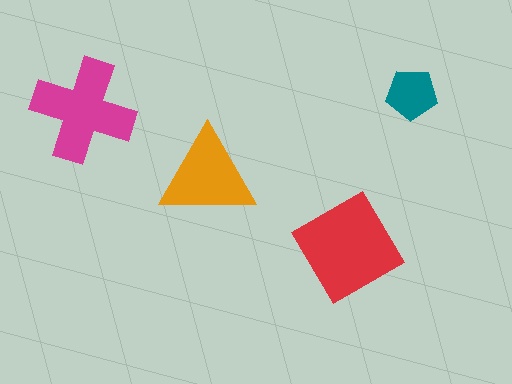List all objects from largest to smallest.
The red diamond, the magenta cross, the orange triangle, the teal pentagon.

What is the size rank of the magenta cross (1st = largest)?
2nd.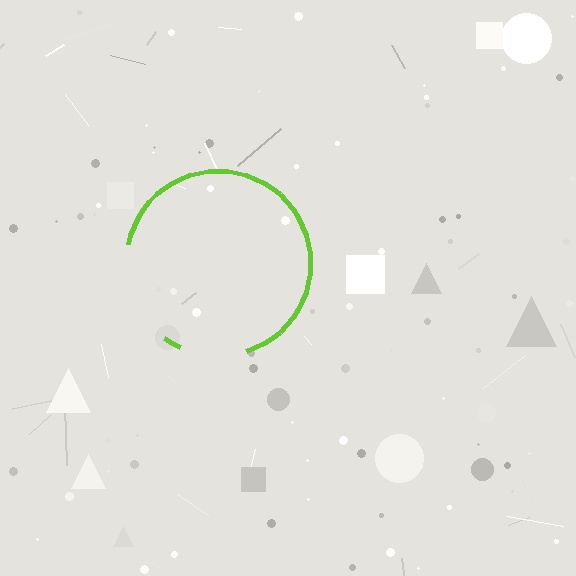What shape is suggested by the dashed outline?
The dashed outline suggests a circle.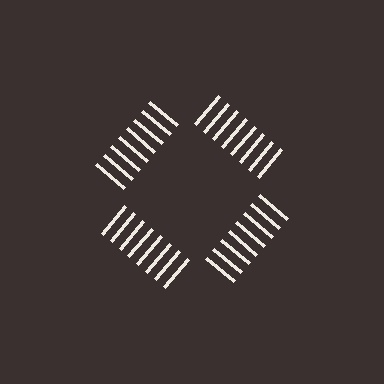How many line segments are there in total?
32 — 8 along each of the 4 edges.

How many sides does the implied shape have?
4 sides — the line-ends trace a square.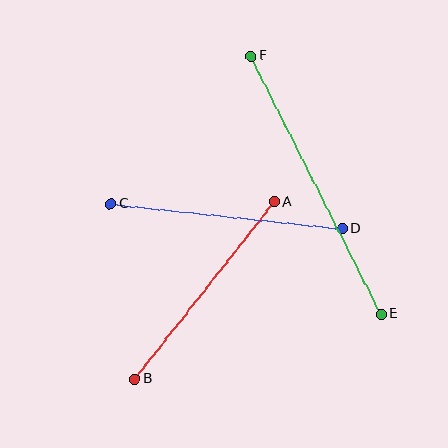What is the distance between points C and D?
The distance is approximately 233 pixels.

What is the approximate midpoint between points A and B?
The midpoint is at approximately (205, 290) pixels.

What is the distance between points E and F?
The distance is approximately 289 pixels.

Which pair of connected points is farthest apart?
Points E and F are farthest apart.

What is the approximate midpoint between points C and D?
The midpoint is at approximately (227, 216) pixels.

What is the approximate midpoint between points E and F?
The midpoint is at approximately (316, 185) pixels.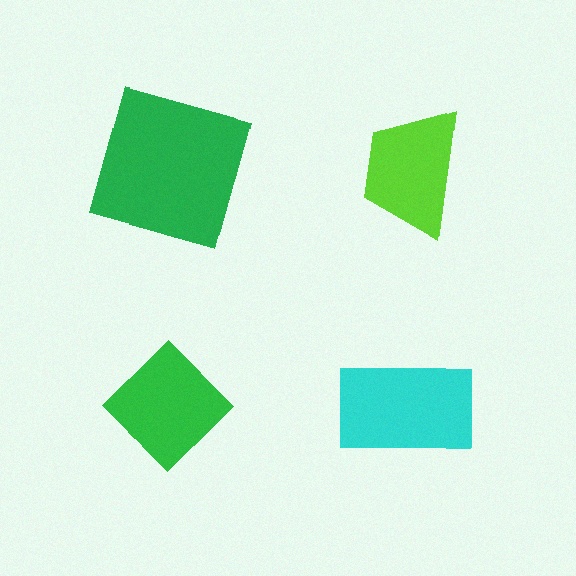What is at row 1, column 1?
A green square.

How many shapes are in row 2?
2 shapes.